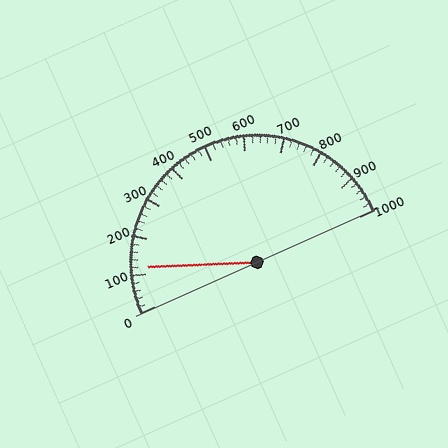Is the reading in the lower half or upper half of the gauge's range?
The reading is in the lower half of the range (0 to 1000).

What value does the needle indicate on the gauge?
The needle indicates approximately 120.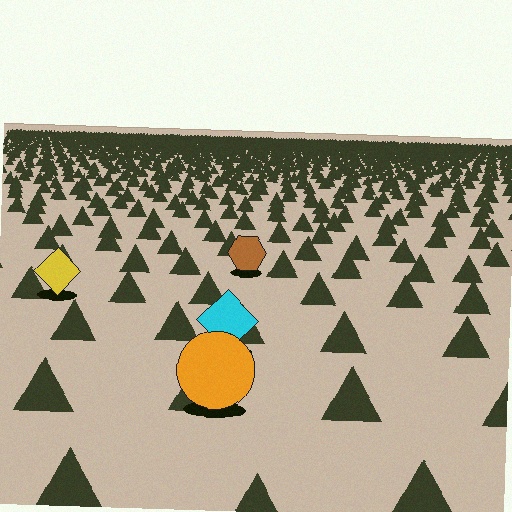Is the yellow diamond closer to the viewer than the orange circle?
No. The orange circle is closer — you can tell from the texture gradient: the ground texture is coarser near it.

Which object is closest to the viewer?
The orange circle is closest. The texture marks near it are larger and more spread out.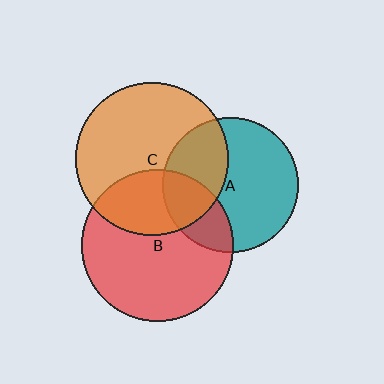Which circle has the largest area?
Circle C (orange).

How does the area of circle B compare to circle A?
Approximately 1.3 times.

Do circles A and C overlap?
Yes.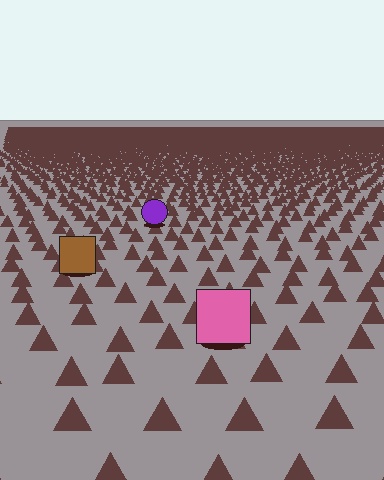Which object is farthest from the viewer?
The purple circle is farthest from the viewer. It appears smaller and the ground texture around it is denser.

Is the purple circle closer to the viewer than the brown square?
No. The brown square is closer — you can tell from the texture gradient: the ground texture is coarser near it.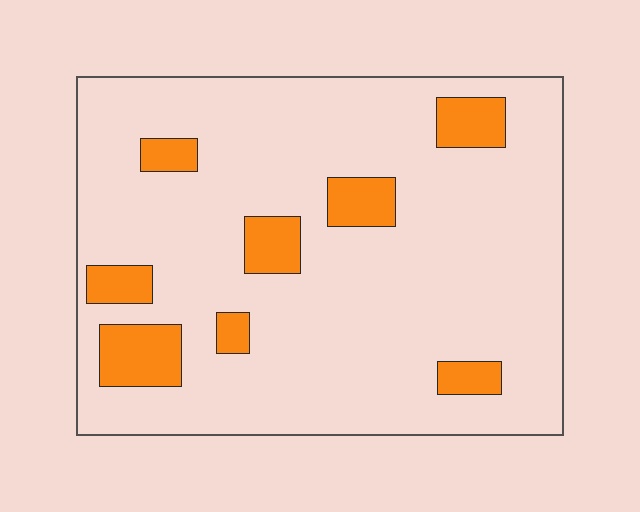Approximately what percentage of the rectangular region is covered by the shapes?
Approximately 15%.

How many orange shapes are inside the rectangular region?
8.